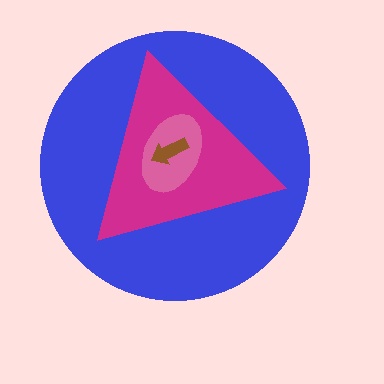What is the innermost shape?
The brown arrow.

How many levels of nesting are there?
4.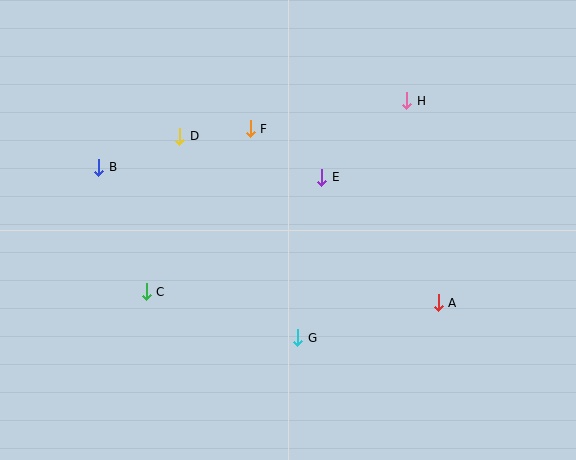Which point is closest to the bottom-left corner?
Point C is closest to the bottom-left corner.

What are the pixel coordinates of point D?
Point D is at (180, 136).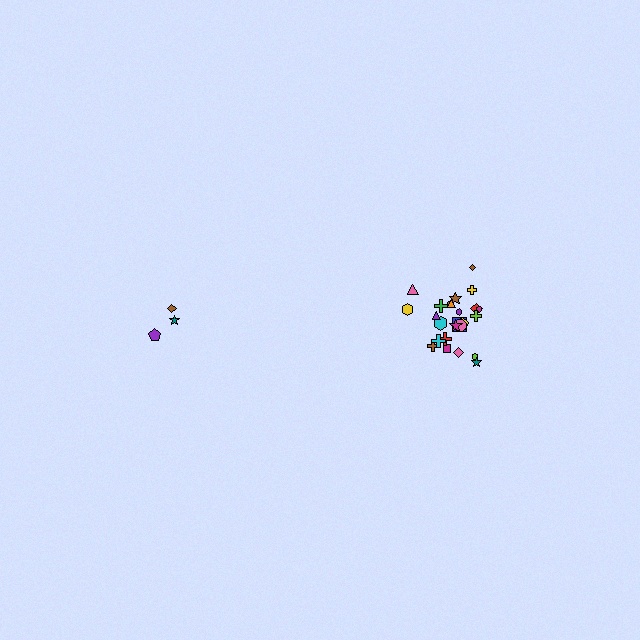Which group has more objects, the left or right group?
The right group.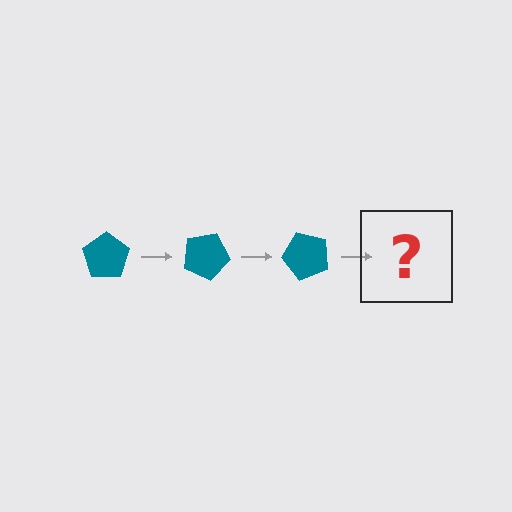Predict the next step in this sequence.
The next step is a teal pentagon rotated 75 degrees.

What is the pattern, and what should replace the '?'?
The pattern is that the pentagon rotates 25 degrees each step. The '?' should be a teal pentagon rotated 75 degrees.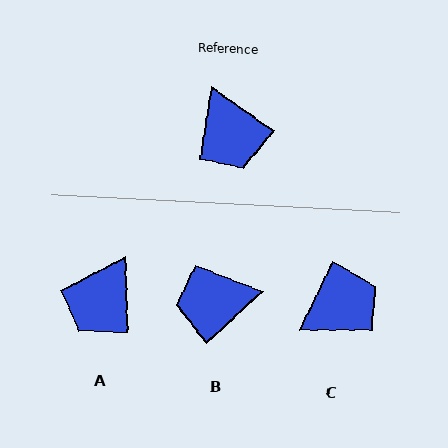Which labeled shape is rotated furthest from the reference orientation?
B, about 102 degrees away.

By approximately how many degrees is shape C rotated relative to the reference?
Approximately 99 degrees counter-clockwise.